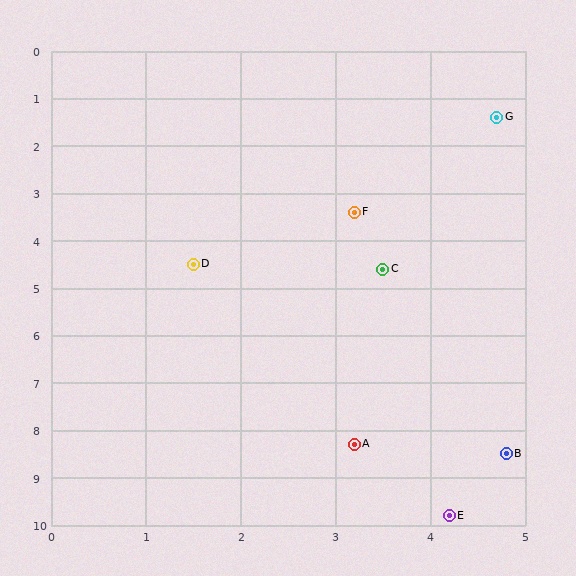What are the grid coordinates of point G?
Point G is at approximately (4.7, 1.4).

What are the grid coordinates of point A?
Point A is at approximately (3.2, 8.3).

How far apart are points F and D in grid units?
Points F and D are about 2.0 grid units apart.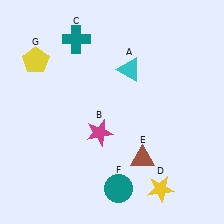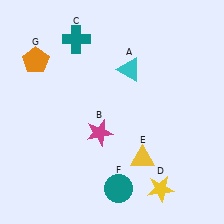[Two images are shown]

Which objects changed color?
E changed from brown to yellow. G changed from yellow to orange.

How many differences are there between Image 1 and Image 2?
There are 2 differences between the two images.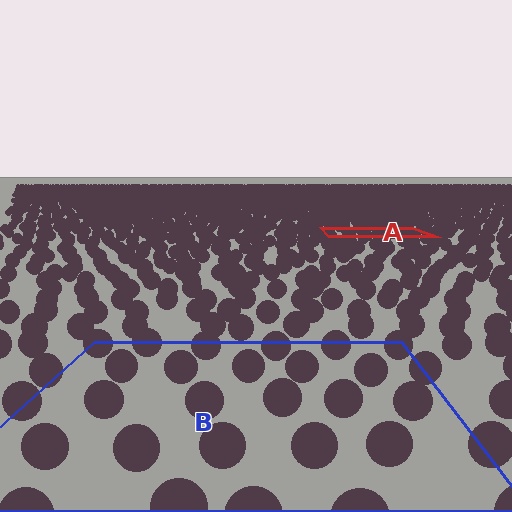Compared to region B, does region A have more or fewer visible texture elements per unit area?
Region A has more texture elements per unit area — they are packed more densely because it is farther away.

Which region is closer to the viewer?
Region B is closer. The texture elements there are larger and more spread out.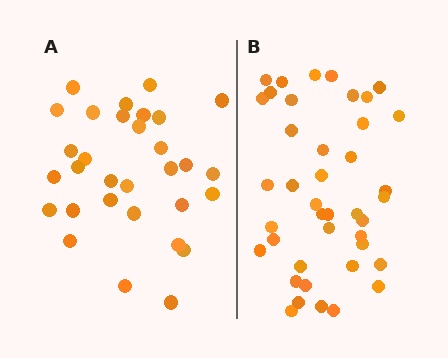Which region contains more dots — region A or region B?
Region B (the right region) has more dots.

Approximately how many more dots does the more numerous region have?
Region B has roughly 10 or so more dots than region A.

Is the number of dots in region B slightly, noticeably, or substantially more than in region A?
Region B has noticeably more, but not dramatically so. The ratio is roughly 1.3 to 1.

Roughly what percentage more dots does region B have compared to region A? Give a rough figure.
About 30% more.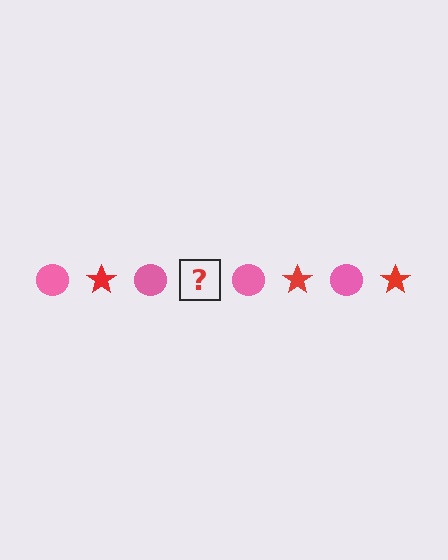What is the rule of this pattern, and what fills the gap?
The rule is that the pattern alternates between pink circle and red star. The gap should be filled with a red star.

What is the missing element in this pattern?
The missing element is a red star.